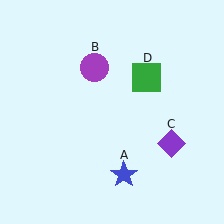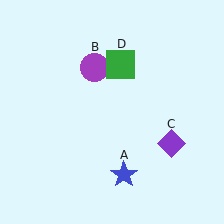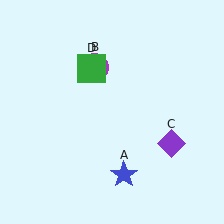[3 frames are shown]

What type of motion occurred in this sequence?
The green square (object D) rotated counterclockwise around the center of the scene.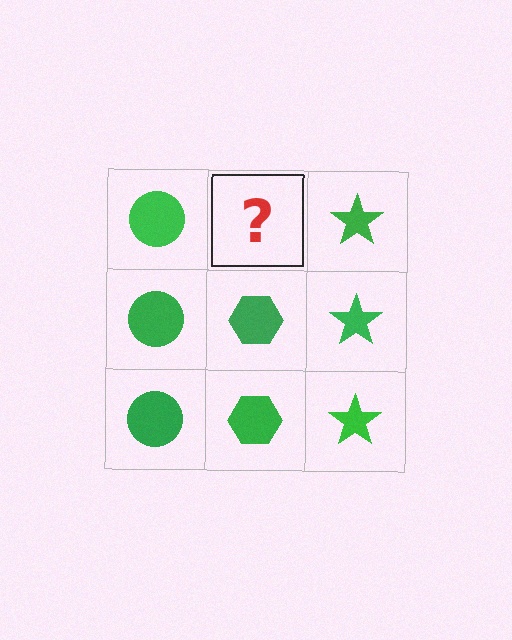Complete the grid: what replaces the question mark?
The question mark should be replaced with a green hexagon.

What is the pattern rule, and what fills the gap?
The rule is that each column has a consistent shape. The gap should be filled with a green hexagon.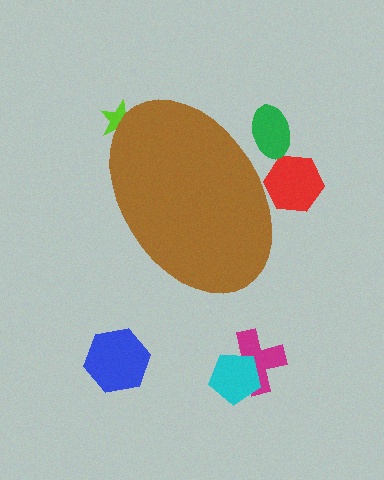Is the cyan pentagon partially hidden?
No, the cyan pentagon is fully visible.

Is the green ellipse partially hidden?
Yes, the green ellipse is partially hidden behind the brown ellipse.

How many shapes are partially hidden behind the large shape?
3 shapes are partially hidden.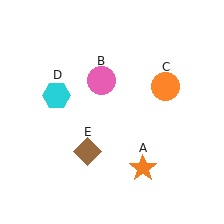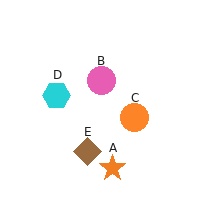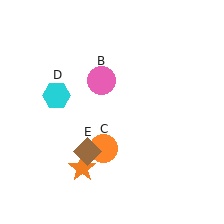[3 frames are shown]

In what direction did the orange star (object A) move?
The orange star (object A) moved left.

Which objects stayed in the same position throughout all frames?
Pink circle (object B) and cyan hexagon (object D) and brown diamond (object E) remained stationary.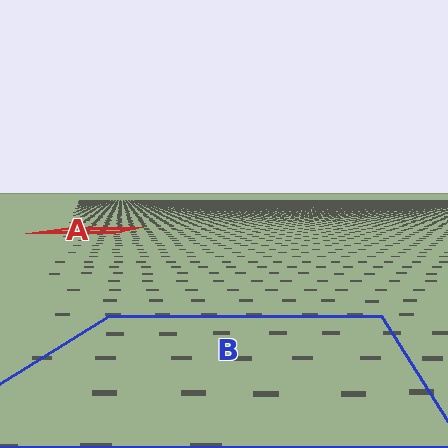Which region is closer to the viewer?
Region B is closer. The texture elements there are larger and more spread out.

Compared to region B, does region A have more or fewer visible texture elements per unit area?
Region A has more texture elements per unit area — they are packed more densely because it is farther away.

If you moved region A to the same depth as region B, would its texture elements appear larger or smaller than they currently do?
They would appear larger. At a closer depth, the same texture elements are projected at a bigger on-screen size.